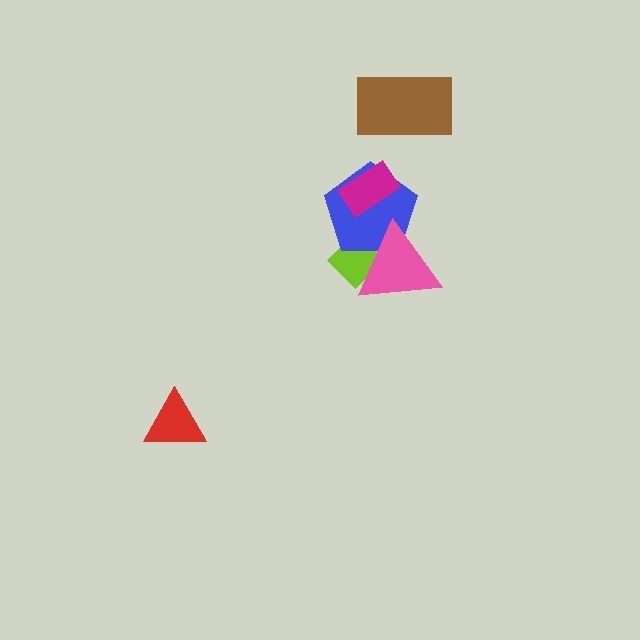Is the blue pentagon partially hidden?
Yes, it is partially covered by another shape.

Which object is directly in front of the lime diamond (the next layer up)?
The blue pentagon is directly in front of the lime diamond.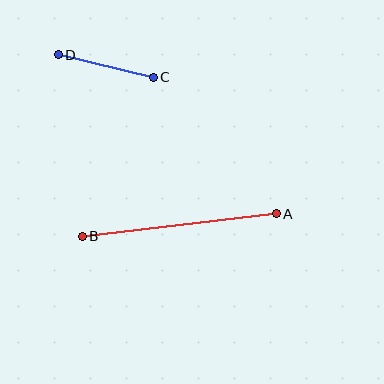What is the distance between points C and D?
The distance is approximately 98 pixels.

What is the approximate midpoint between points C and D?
The midpoint is at approximately (106, 66) pixels.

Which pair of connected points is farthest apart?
Points A and B are farthest apart.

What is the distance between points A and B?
The distance is approximately 196 pixels.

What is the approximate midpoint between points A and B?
The midpoint is at approximately (179, 225) pixels.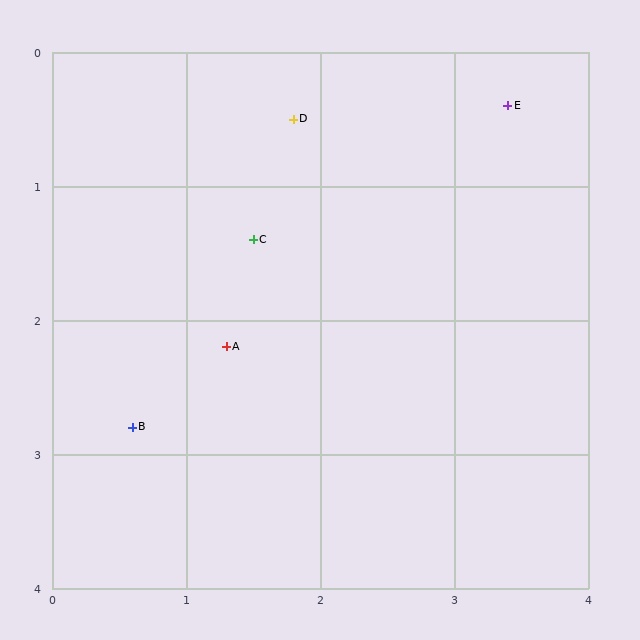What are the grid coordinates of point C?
Point C is at approximately (1.5, 1.4).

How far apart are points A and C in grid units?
Points A and C are about 0.8 grid units apart.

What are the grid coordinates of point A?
Point A is at approximately (1.3, 2.2).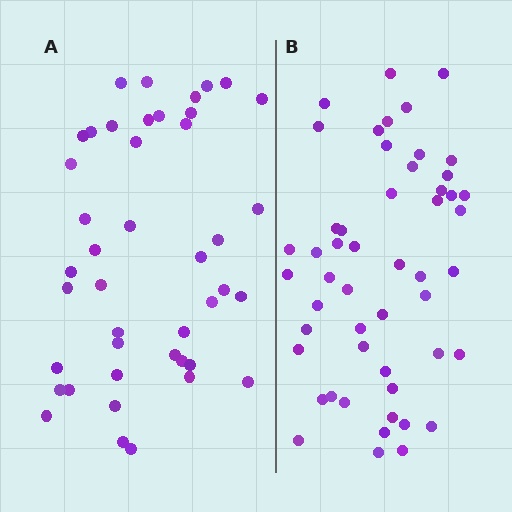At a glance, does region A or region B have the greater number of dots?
Region B (the right region) has more dots.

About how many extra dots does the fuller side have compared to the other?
Region B has roughly 8 or so more dots than region A.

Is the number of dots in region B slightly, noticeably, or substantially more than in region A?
Region B has only slightly more — the two regions are fairly close. The ratio is roughly 1.2 to 1.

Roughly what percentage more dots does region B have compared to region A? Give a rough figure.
About 20% more.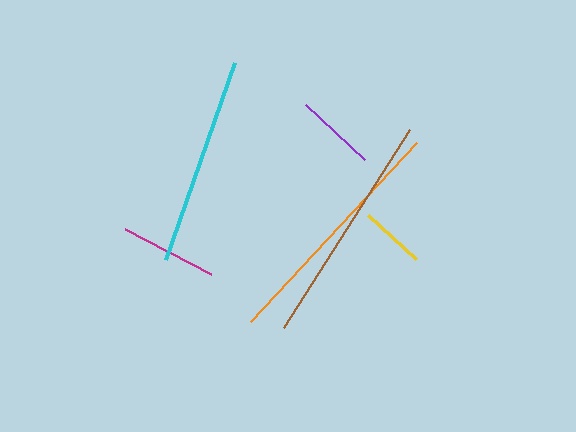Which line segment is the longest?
The orange line is the longest at approximately 244 pixels.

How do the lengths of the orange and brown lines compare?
The orange and brown lines are approximately the same length.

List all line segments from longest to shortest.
From longest to shortest: orange, brown, cyan, magenta, purple, yellow.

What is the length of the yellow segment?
The yellow segment is approximately 66 pixels long.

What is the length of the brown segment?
The brown segment is approximately 235 pixels long.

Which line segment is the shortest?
The yellow line is the shortest at approximately 66 pixels.